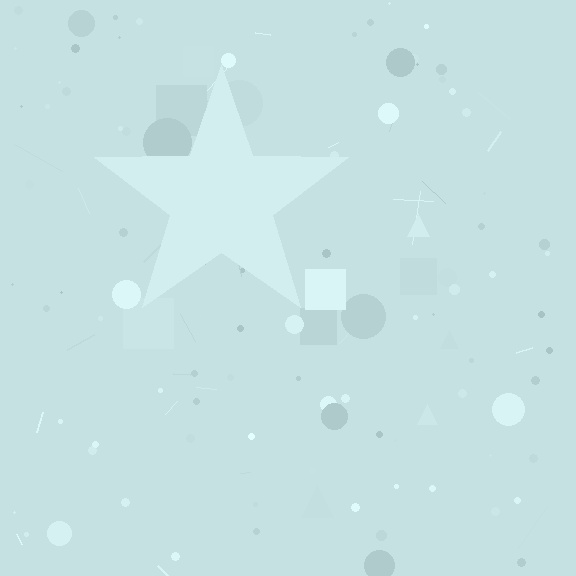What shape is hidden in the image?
A star is hidden in the image.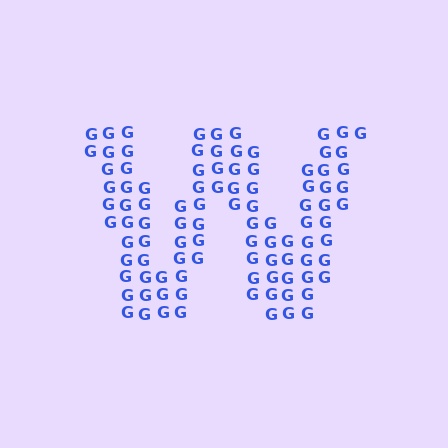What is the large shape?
The large shape is the letter W.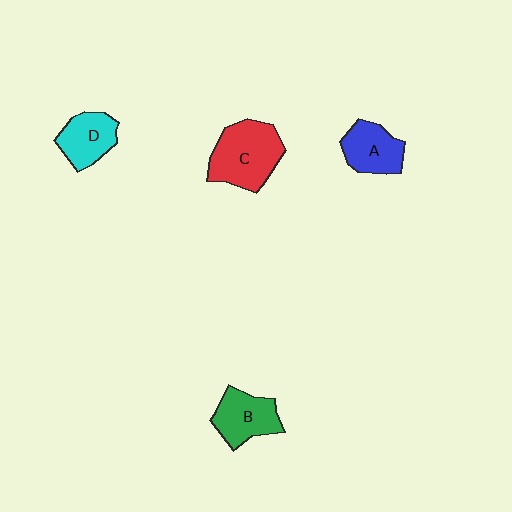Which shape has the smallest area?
Shape D (cyan).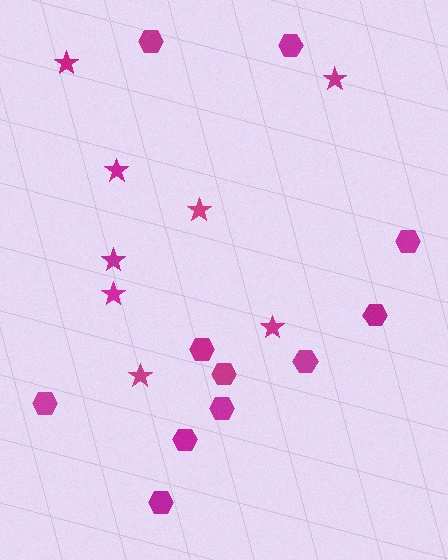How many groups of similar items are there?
There are 2 groups: one group of hexagons (11) and one group of stars (8).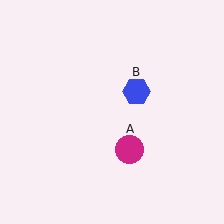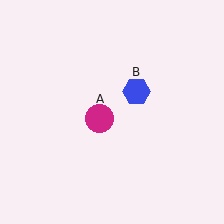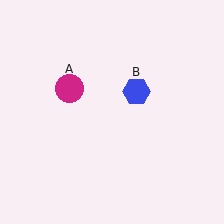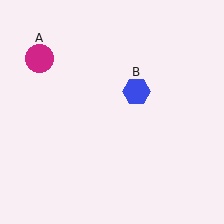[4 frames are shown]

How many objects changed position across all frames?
1 object changed position: magenta circle (object A).